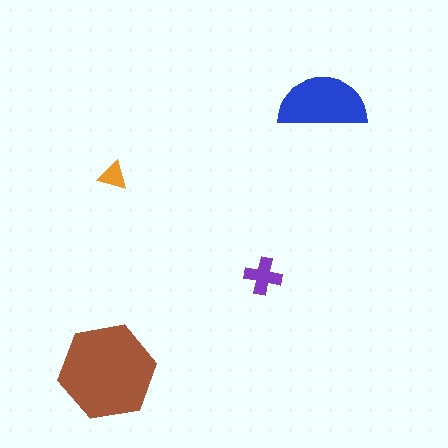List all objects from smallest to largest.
The orange triangle, the purple cross, the blue semicircle, the brown hexagon.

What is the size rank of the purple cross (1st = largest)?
3rd.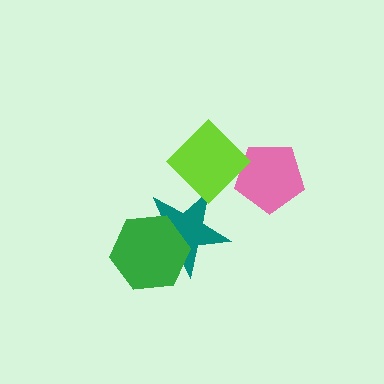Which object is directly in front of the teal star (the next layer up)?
The green hexagon is directly in front of the teal star.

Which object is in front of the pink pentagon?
The lime diamond is in front of the pink pentagon.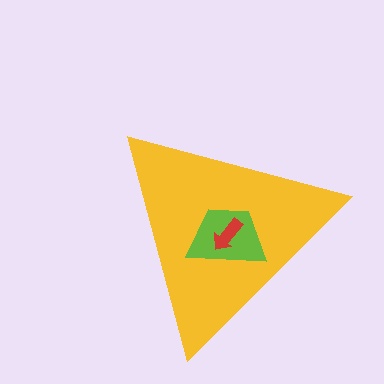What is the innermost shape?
The red arrow.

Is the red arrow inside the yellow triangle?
Yes.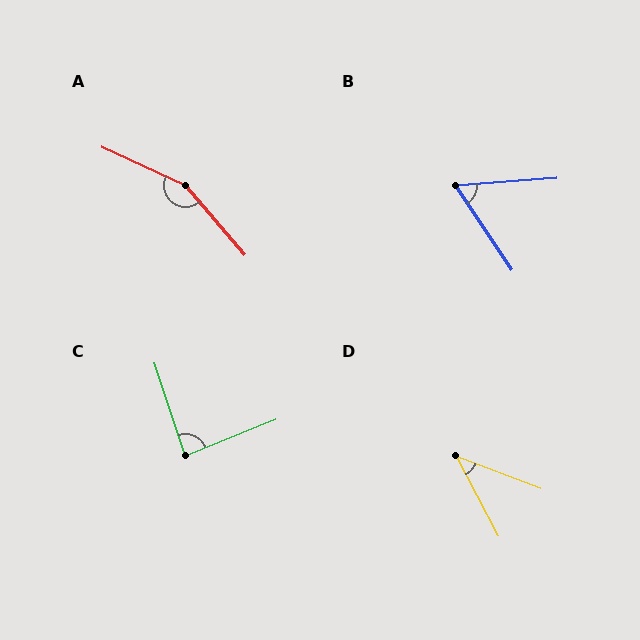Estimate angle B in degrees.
Approximately 60 degrees.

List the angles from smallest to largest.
D (41°), B (60°), C (86°), A (155°).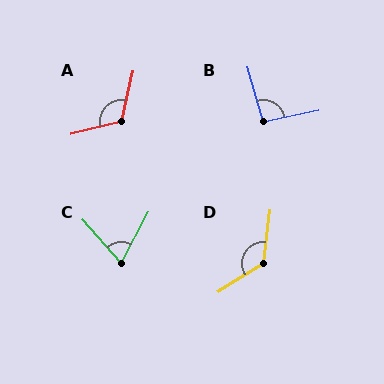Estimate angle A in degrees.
Approximately 116 degrees.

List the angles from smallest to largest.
C (69°), B (94°), A (116°), D (128°).